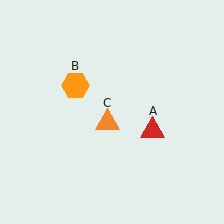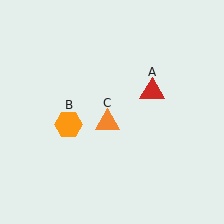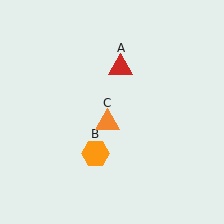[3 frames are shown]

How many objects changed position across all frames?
2 objects changed position: red triangle (object A), orange hexagon (object B).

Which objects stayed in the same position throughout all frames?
Orange triangle (object C) remained stationary.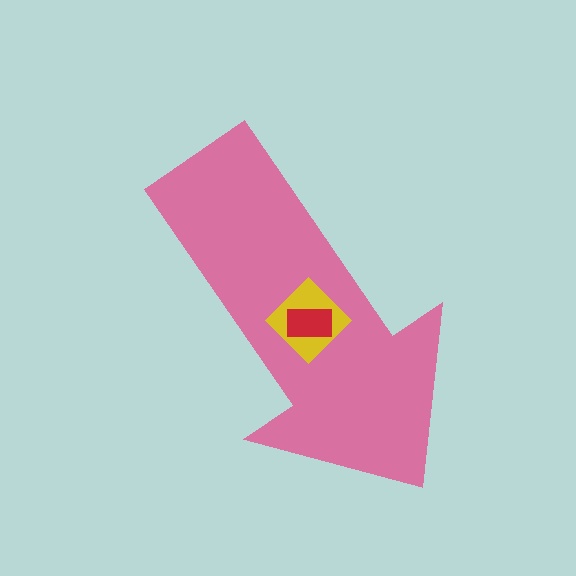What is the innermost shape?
The red rectangle.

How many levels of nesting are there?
3.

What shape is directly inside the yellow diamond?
The red rectangle.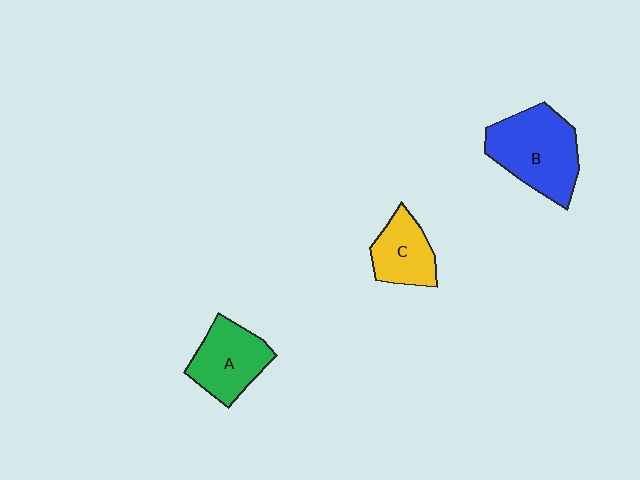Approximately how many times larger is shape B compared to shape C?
Approximately 1.7 times.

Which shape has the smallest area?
Shape C (yellow).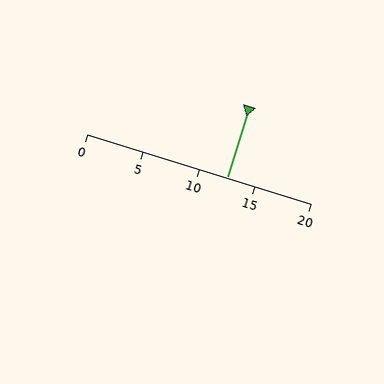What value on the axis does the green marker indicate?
The marker indicates approximately 12.5.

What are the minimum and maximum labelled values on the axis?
The axis runs from 0 to 20.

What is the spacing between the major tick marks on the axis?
The major ticks are spaced 5 apart.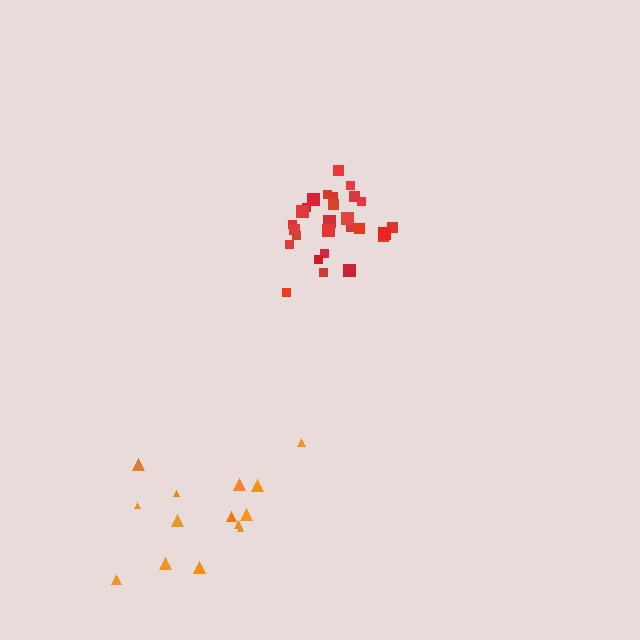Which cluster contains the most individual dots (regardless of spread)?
Red (27).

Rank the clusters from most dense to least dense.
red, orange.